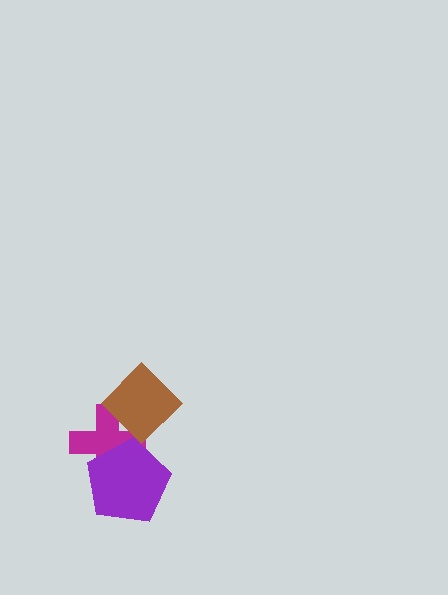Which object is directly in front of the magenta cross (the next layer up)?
The brown diamond is directly in front of the magenta cross.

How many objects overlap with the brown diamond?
1 object overlaps with the brown diamond.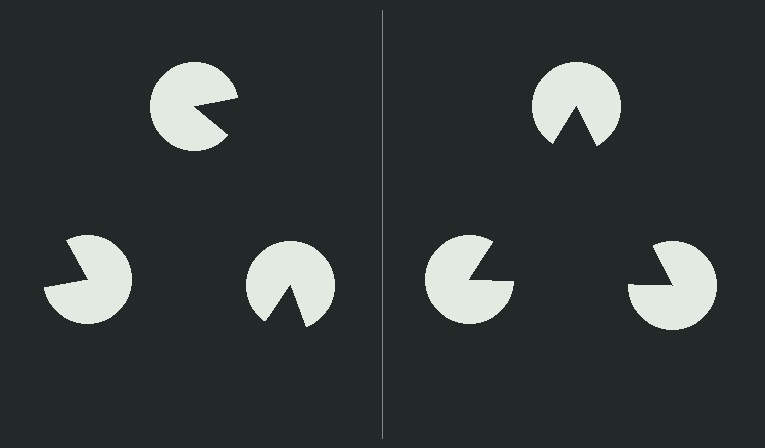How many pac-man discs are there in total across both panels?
6 — 3 on each side.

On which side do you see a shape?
An illusory triangle appears on the right side. On the left side the wedge cuts are rotated, so no coherent shape forms.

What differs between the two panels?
The pac-man discs are positioned identically on both sides; only the wedge orientations differ. On the right they align to a triangle; on the left they are misaligned.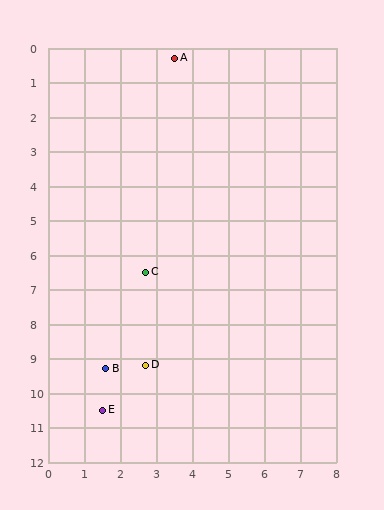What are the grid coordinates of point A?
Point A is at approximately (3.5, 0.3).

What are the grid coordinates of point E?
Point E is at approximately (1.5, 10.5).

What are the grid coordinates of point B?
Point B is at approximately (1.6, 9.3).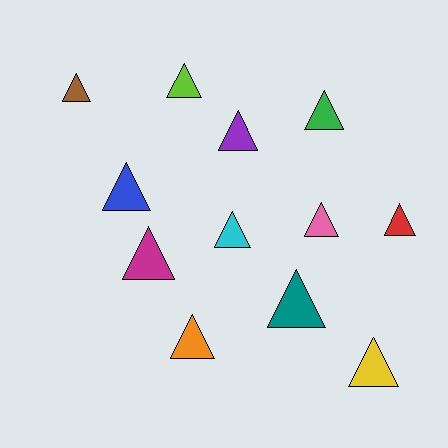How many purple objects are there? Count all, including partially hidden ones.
There is 1 purple object.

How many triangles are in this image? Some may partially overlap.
There are 12 triangles.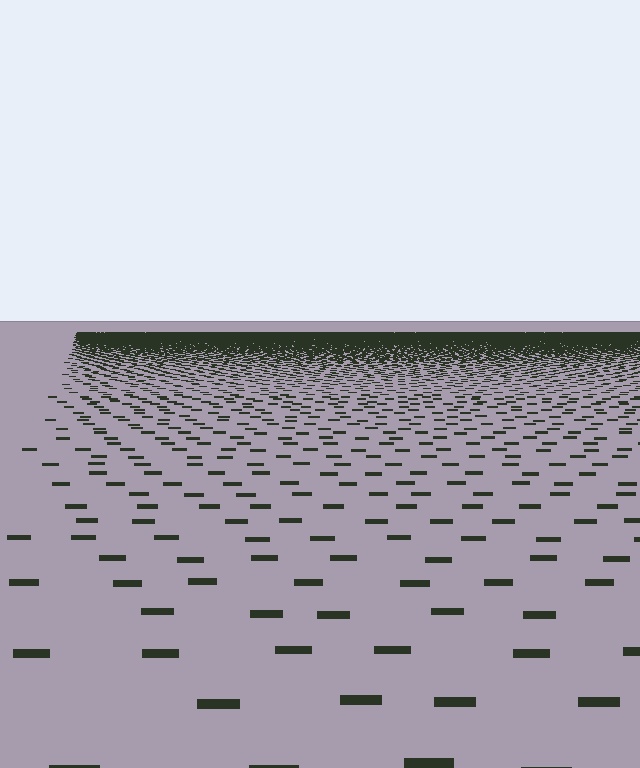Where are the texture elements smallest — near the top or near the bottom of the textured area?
Near the top.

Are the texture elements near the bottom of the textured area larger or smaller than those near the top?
Larger. Near the bottom, elements are closer to the viewer and appear at a bigger on-screen size.